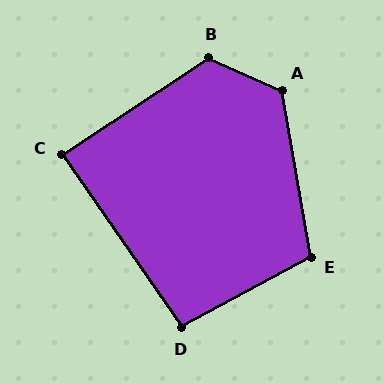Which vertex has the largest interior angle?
A, at approximately 124 degrees.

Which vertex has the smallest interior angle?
C, at approximately 89 degrees.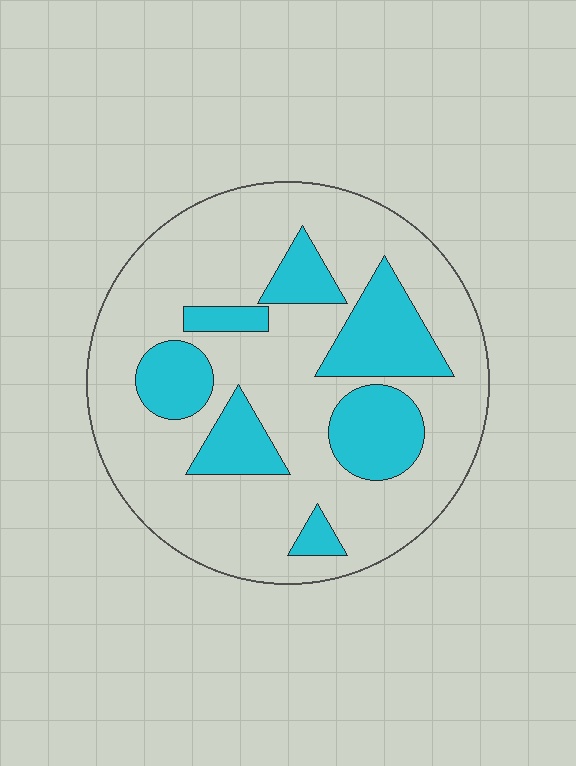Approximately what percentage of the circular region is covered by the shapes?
Approximately 25%.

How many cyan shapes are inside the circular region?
7.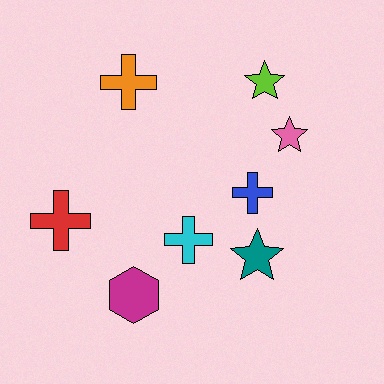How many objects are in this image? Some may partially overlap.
There are 8 objects.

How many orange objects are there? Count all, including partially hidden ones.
There is 1 orange object.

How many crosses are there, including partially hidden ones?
There are 4 crosses.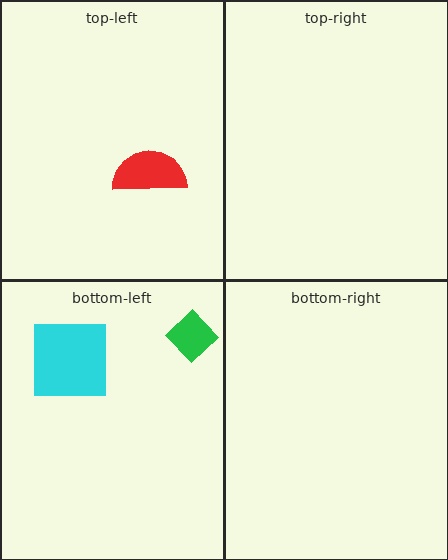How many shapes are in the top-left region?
1.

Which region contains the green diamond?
The bottom-left region.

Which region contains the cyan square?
The bottom-left region.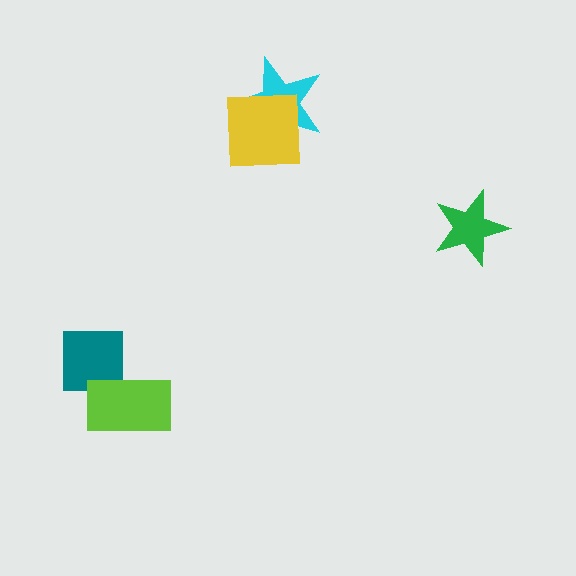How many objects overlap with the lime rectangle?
1 object overlaps with the lime rectangle.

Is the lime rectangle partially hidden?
No, no other shape covers it.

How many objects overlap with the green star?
0 objects overlap with the green star.